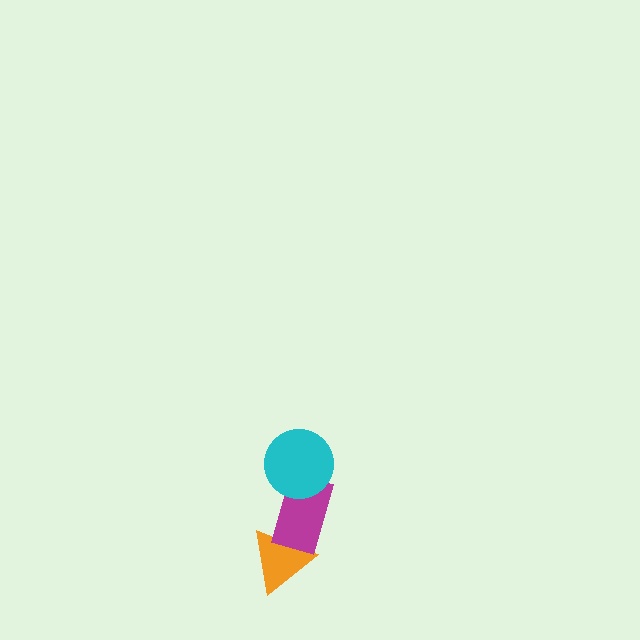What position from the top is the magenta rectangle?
The magenta rectangle is 2nd from the top.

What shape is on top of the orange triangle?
The magenta rectangle is on top of the orange triangle.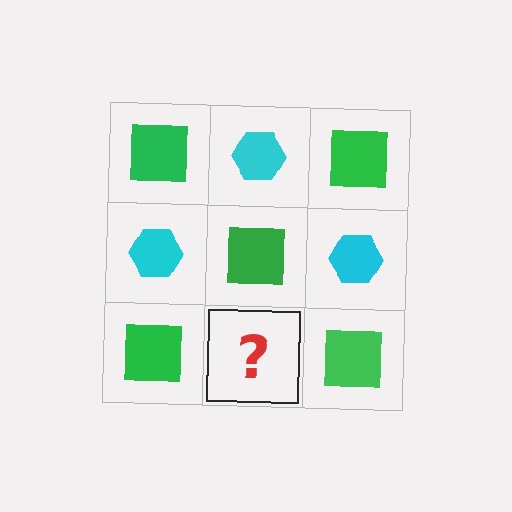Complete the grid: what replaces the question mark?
The question mark should be replaced with a cyan hexagon.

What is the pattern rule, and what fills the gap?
The rule is that it alternates green square and cyan hexagon in a checkerboard pattern. The gap should be filled with a cyan hexagon.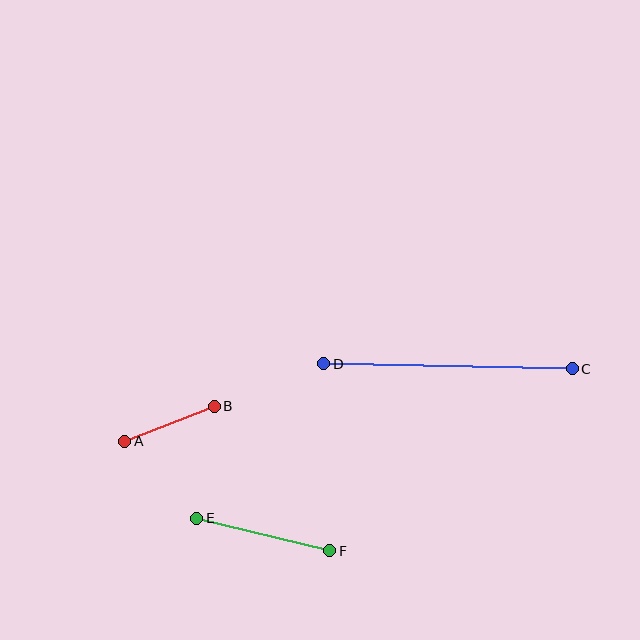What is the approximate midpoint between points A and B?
The midpoint is at approximately (169, 424) pixels.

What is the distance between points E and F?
The distance is approximately 137 pixels.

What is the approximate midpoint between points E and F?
The midpoint is at approximately (263, 534) pixels.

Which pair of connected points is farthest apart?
Points C and D are farthest apart.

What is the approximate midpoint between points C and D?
The midpoint is at approximately (448, 366) pixels.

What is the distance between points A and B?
The distance is approximately 96 pixels.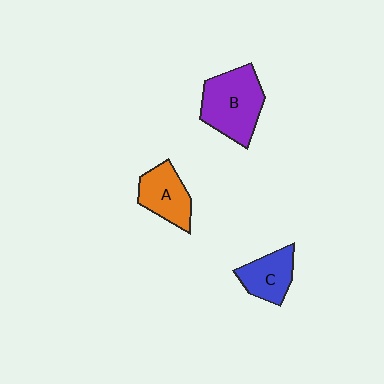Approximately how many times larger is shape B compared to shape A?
Approximately 1.5 times.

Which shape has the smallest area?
Shape C (blue).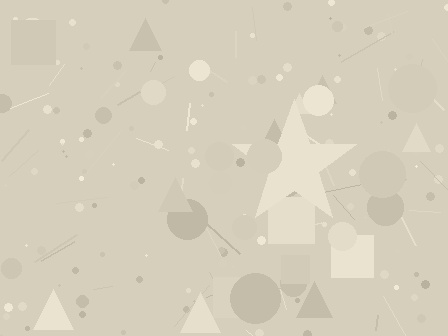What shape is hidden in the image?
A star is hidden in the image.